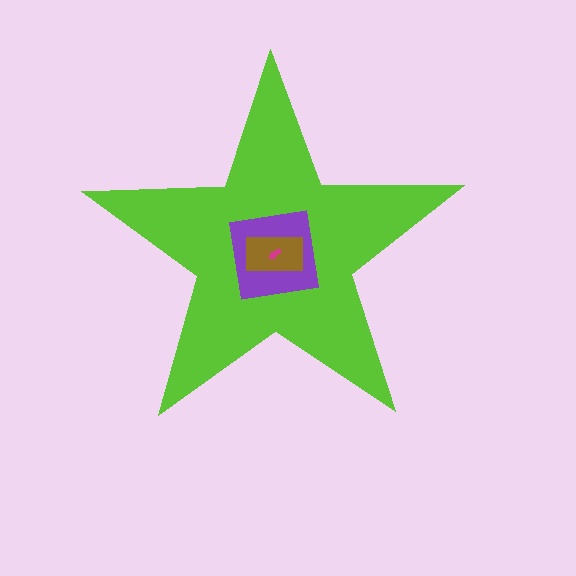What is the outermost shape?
The lime star.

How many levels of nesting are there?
4.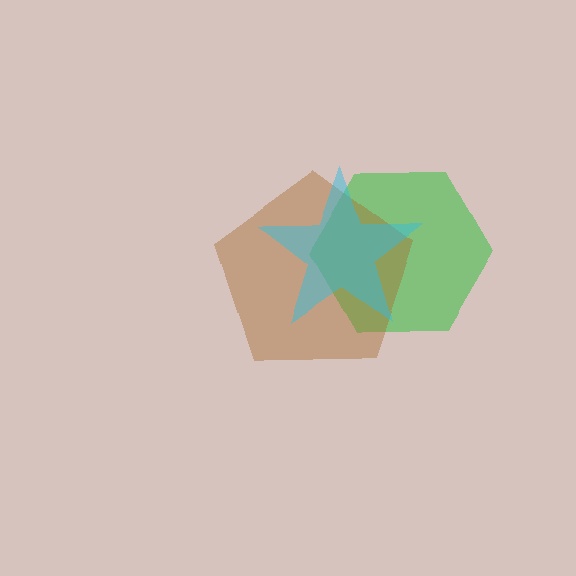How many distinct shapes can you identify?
There are 3 distinct shapes: a green hexagon, a brown pentagon, a cyan star.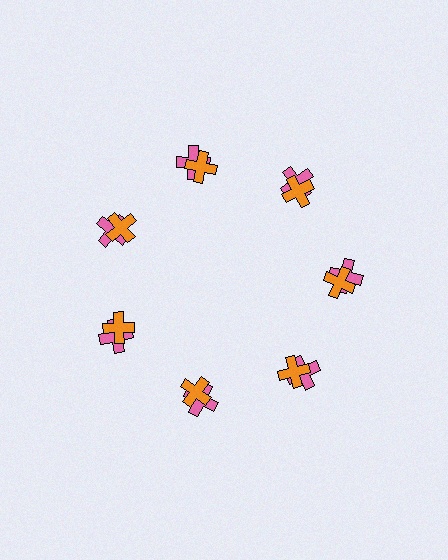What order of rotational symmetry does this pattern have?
This pattern has 7-fold rotational symmetry.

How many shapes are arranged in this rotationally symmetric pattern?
There are 14 shapes, arranged in 7 groups of 2.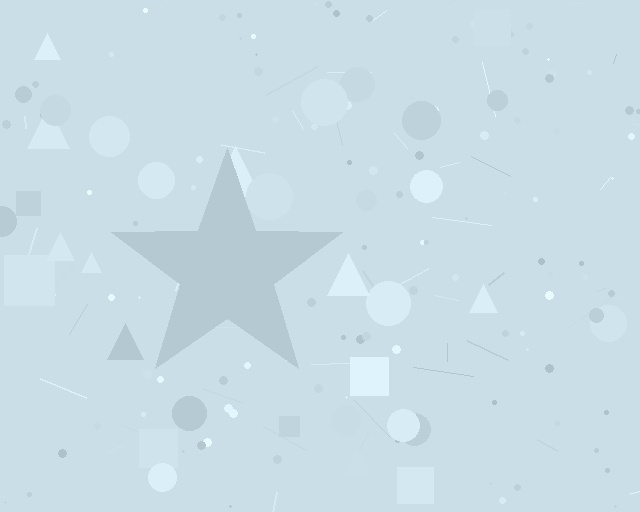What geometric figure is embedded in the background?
A star is embedded in the background.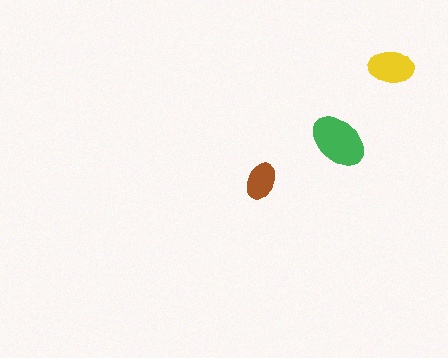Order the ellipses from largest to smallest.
the green one, the yellow one, the brown one.